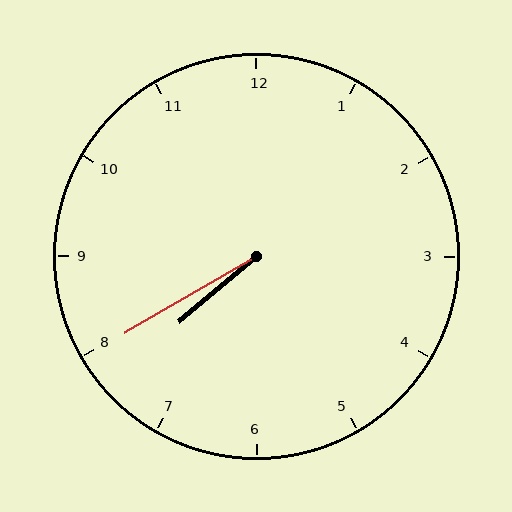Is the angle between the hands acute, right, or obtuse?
It is acute.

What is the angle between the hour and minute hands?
Approximately 10 degrees.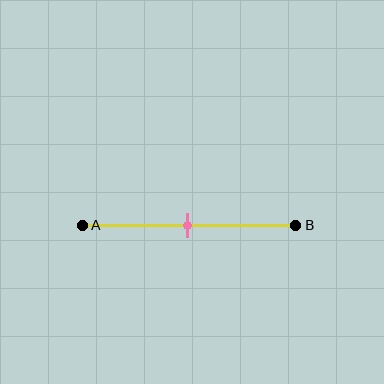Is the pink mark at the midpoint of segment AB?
Yes, the mark is approximately at the midpoint.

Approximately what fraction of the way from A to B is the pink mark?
The pink mark is approximately 50% of the way from A to B.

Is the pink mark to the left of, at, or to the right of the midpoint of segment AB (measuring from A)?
The pink mark is approximately at the midpoint of segment AB.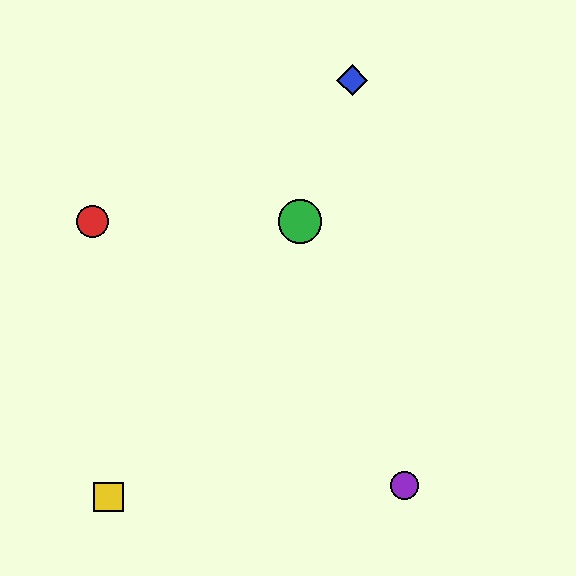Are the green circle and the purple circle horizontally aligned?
No, the green circle is at y≈221 and the purple circle is at y≈485.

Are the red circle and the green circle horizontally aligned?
Yes, both are at y≈221.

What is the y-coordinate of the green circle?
The green circle is at y≈221.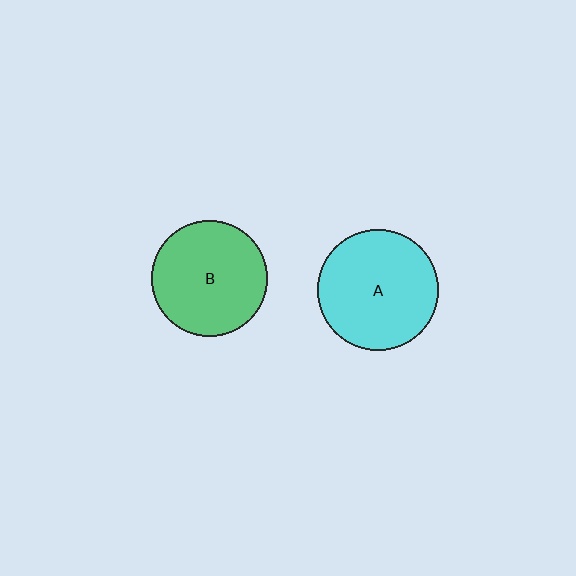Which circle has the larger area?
Circle A (cyan).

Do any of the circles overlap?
No, none of the circles overlap.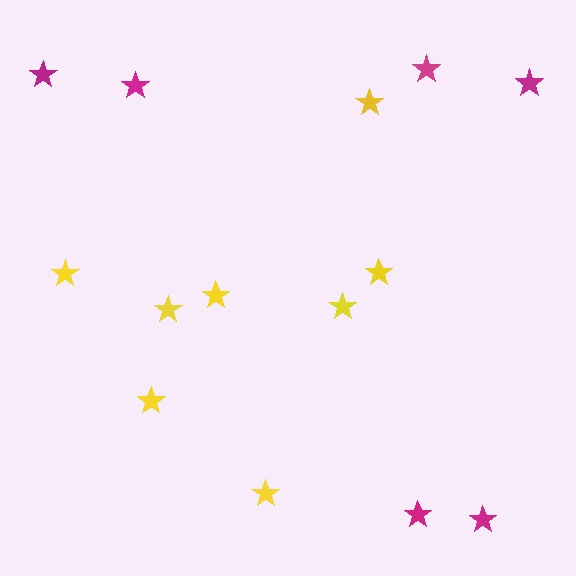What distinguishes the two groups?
There are 2 groups: one group of magenta stars (6) and one group of yellow stars (8).